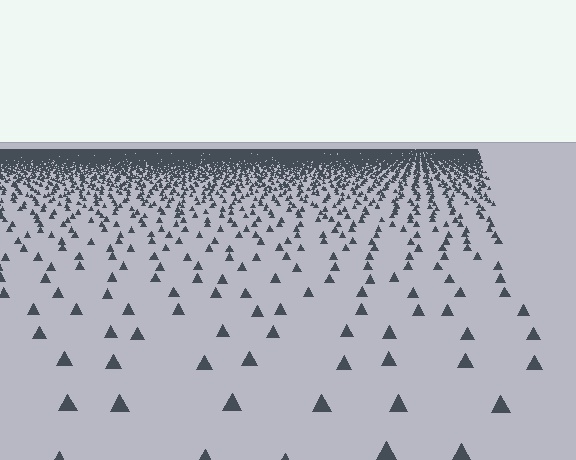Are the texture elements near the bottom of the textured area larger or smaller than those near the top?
Larger. Near the bottom, elements are closer to the viewer and appear at a bigger on-screen size.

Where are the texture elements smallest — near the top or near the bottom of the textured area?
Near the top.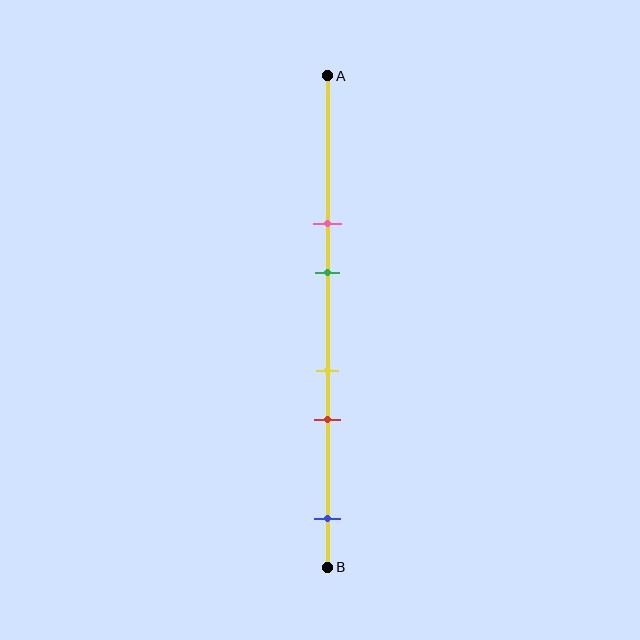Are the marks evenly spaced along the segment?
No, the marks are not evenly spaced.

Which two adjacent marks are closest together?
The yellow and red marks are the closest adjacent pair.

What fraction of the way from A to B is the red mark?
The red mark is approximately 70% (0.7) of the way from A to B.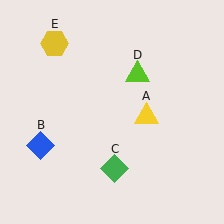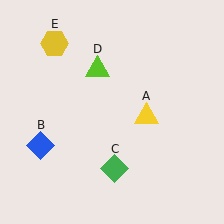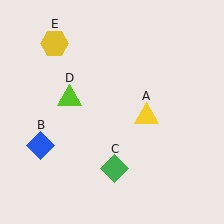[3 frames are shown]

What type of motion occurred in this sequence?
The lime triangle (object D) rotated counterclockwise around the center of the scene.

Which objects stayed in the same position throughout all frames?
Yellow triangle (object A) and blue diamond (object B) and green diamond (object C) and yellow hexagon (object E) remained stationary.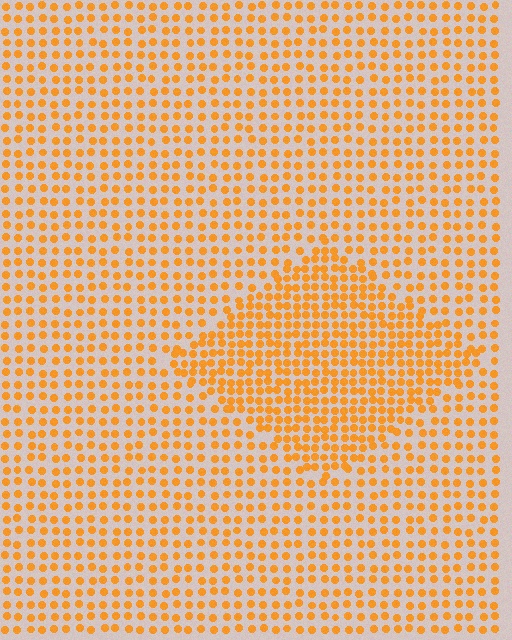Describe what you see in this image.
The image contains small orange elements arranged at two different densities. A diamond-shaped region is visible where the elements are more densely packed than the surrounding area.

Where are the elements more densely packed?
The elements are more densely packed inside the diamond boundary.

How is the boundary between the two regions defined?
The boundary is defined by a change in element density (approximately 1.7x ratio). All elements are the same color, size, and shape.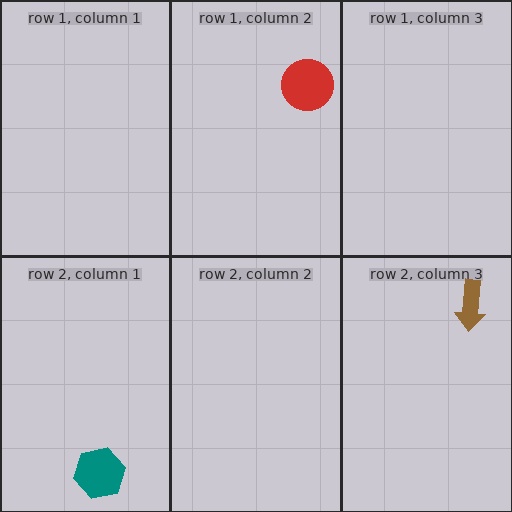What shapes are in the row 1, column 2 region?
The red circle.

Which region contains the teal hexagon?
The row 2, column 1 region.